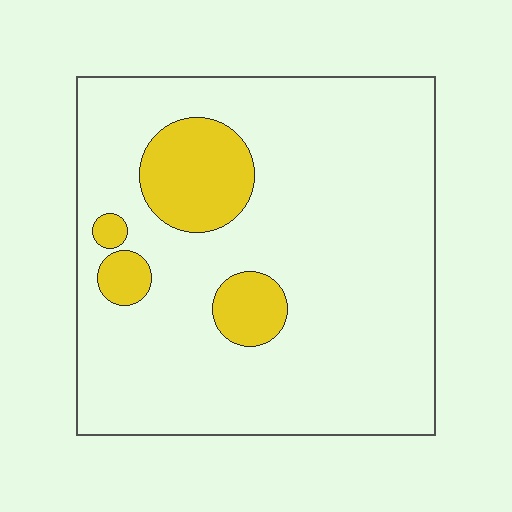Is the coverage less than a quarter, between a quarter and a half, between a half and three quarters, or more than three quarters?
Less than a quarter.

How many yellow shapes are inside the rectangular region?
4.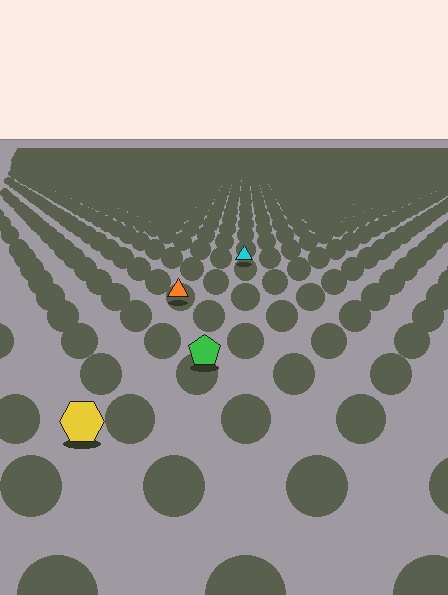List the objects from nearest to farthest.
From nearest to farthest: the yellow hexagon, the green pentagon, the orange triangle, the cyan triangle.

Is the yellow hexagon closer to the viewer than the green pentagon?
Yes. The yellow hexagon is closer — you can tell from the texture gradient: the ground texture is coarser near it.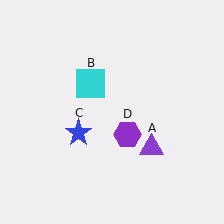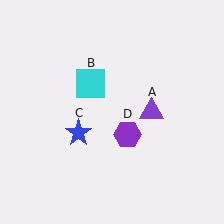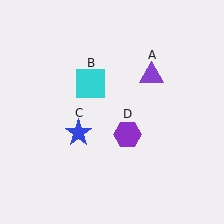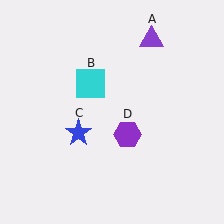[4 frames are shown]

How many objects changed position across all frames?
1 object changed position: purple triangle (object A).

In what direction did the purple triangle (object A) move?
The purple triangle (object A) moved up.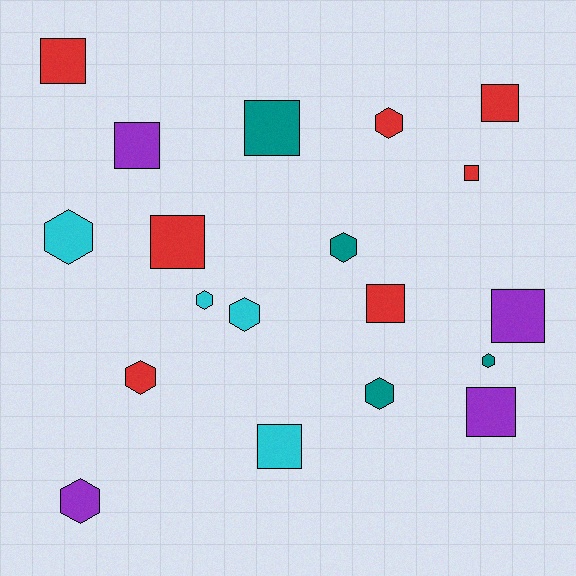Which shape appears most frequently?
Square, with 10 objects.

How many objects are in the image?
There are 19 objects.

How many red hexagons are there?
There are 2 red hexagons.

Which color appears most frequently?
Red, with 7 objects.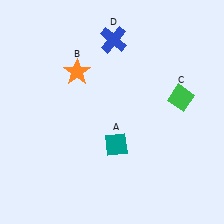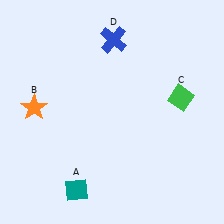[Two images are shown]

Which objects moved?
The objects that moved are: the teal diamond (A), the orange star (B).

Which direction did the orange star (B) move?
The orange star (B) moved left.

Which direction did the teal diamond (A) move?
The teal diamond (A) moved down.